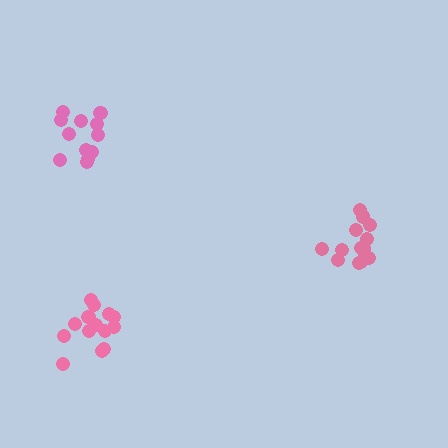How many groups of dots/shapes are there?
There are 3 groups.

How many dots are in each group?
Group 1: 14 dots, Group 2: 14 dots, Group 3: 12 dots (40 total).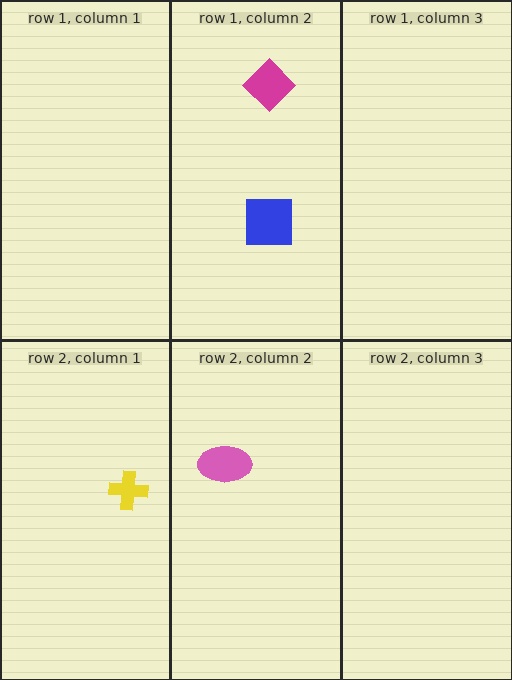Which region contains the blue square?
The row 1, column 2 region.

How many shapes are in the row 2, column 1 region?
1.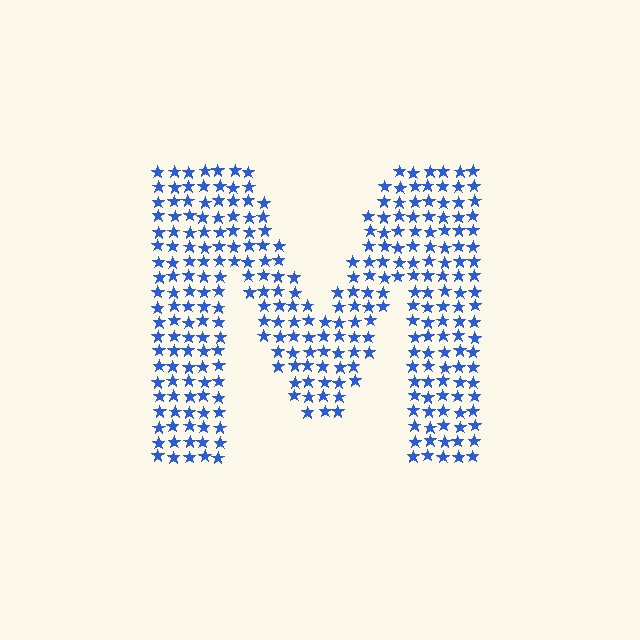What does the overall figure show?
The overall figure shows the letter M.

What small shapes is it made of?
It is made of small stars.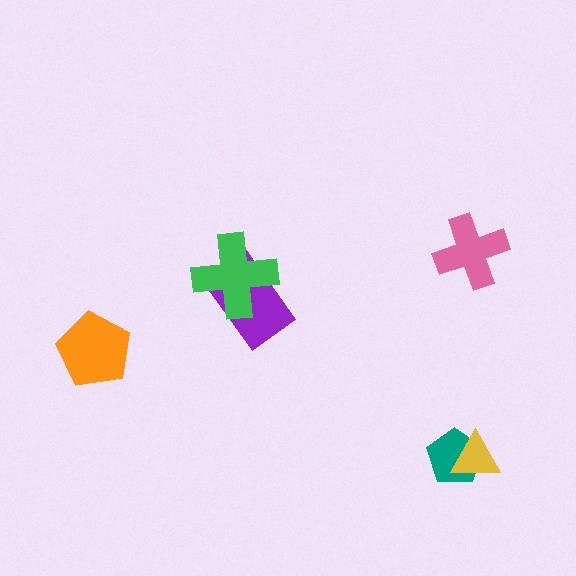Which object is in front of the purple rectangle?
The green cross is in front of the purple rectangle.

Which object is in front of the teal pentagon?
The yellow triangle is in front of the teal pentagon.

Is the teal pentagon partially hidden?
Yes, it is partially covered by another shape.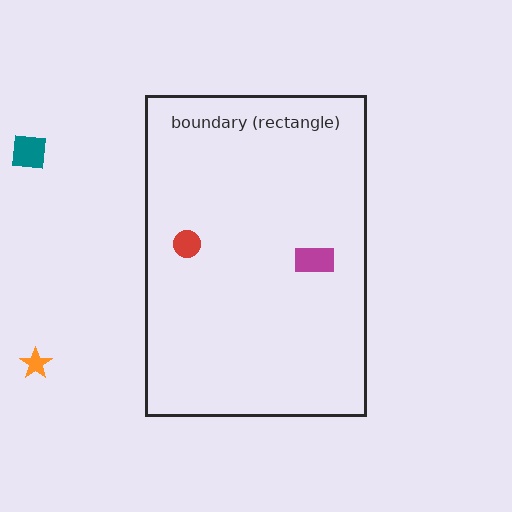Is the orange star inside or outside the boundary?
Outside.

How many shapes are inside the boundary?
2 inside, 2 outside.